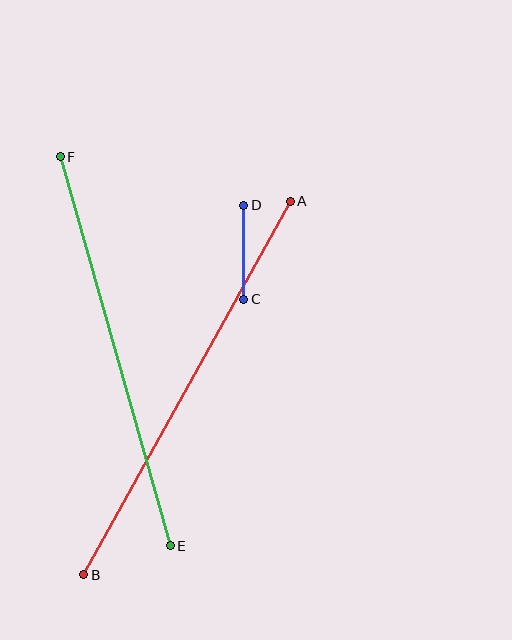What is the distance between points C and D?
The distance is approximately 94 pixels.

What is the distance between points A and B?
The distance is approximately 427 pixels.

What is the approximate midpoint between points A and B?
The midpoint is at approximately (187, 388) pixels.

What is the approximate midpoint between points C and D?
The midpoint is at approximately (244, 252) pixels.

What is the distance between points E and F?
The distance is approximately 404 pixels.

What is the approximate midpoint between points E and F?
The midpoint is at approximately (115, 351) pixels.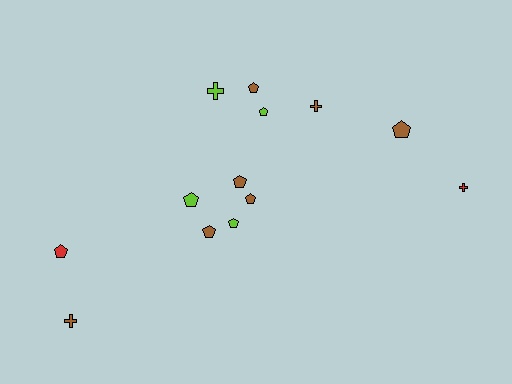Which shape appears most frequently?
Pentagon, with 9 objects.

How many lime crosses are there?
There is 1 lime cross.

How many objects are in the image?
There are 13 objects.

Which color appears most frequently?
Brown, with 7 objects.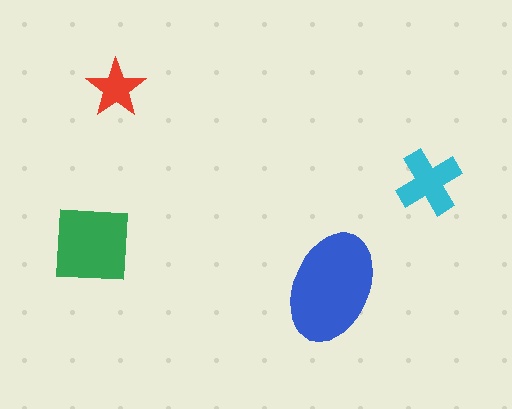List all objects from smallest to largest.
The red star, the cyan cross, the green square, the blue ellipse.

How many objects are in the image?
There are 4 objects in the image.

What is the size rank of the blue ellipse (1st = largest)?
1st.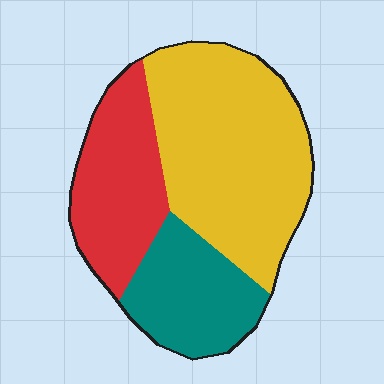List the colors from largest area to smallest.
From largest to smallest: yellow, red, teal.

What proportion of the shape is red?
Red covers 27% of the shape.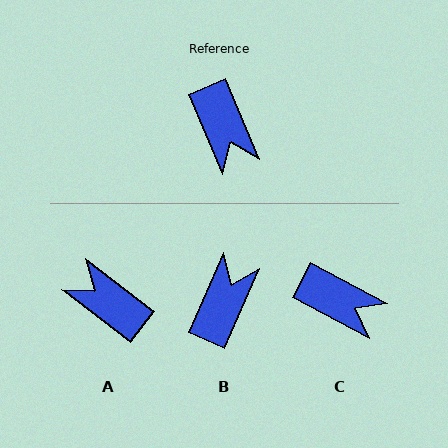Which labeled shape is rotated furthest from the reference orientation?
A, about 150 degrees away.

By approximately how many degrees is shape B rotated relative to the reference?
Approximately 133 degrees counter-clockwise.